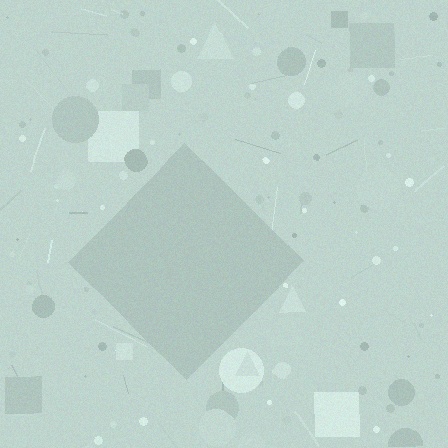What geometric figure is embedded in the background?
A diamond is embedded in the background.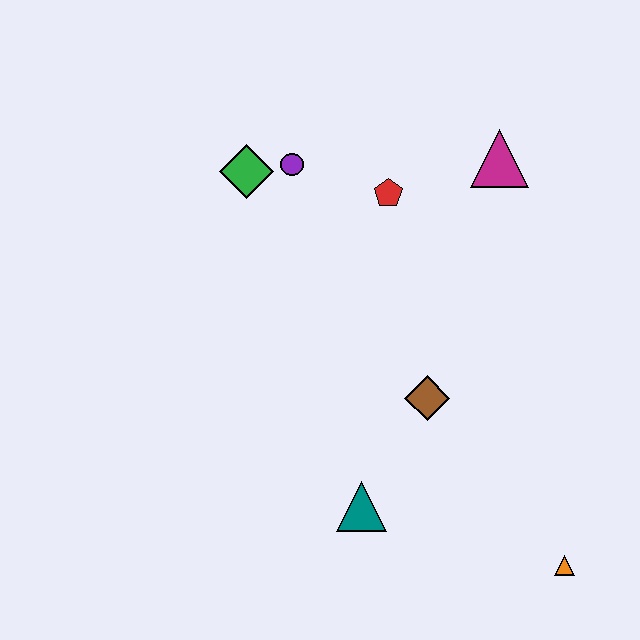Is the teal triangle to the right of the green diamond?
Yes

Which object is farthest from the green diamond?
The orange triangle is farthest from the green diamond.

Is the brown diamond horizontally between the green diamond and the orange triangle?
Yes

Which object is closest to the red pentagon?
The purple circle is closest to the red pentagon.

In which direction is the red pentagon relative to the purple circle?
The red pentagon is to the right of the purple circle.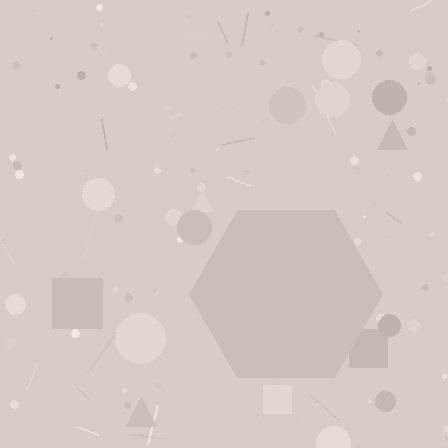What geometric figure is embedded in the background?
A hexagon is embedded in the background.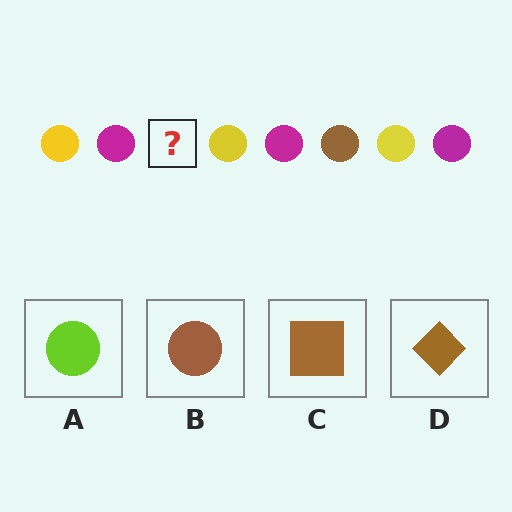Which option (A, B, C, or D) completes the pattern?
B.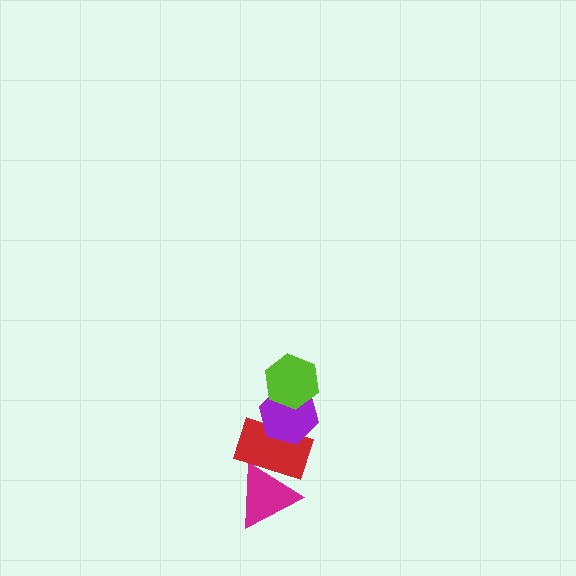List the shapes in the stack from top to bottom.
From top to bottom: the lime hexagon, the purple hexagon, the red rectangle, the magenta triangle.